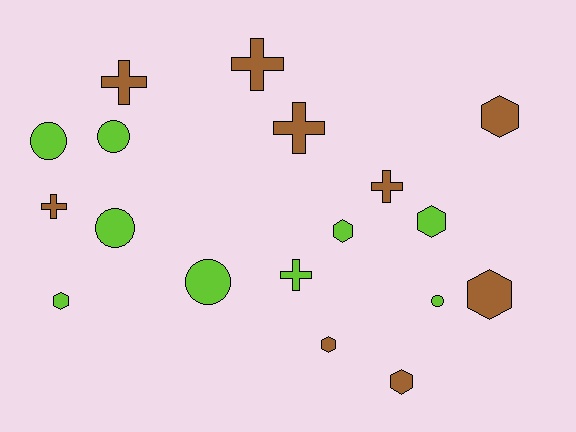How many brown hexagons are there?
There are 4 brown hexagons.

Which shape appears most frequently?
Hexagon, with 7 objects.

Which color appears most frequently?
Lime, with 9 objects.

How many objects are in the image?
There are 18 objects.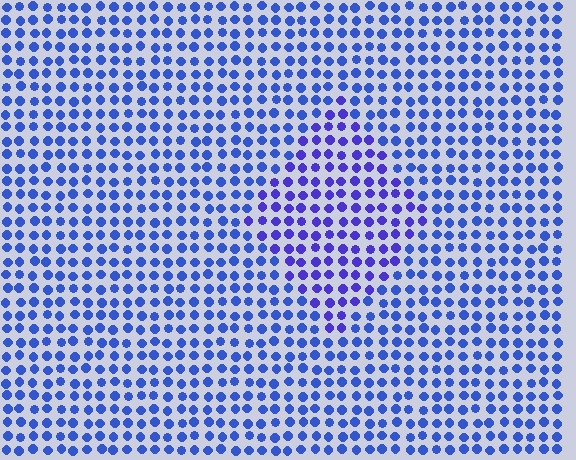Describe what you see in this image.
The image is filled with small blue elements in a uniform arrangement. A diamond-shaped region is visible where the elements are tinted to a slightly different hue, forming a subtle color boundary.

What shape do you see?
I see a diamond.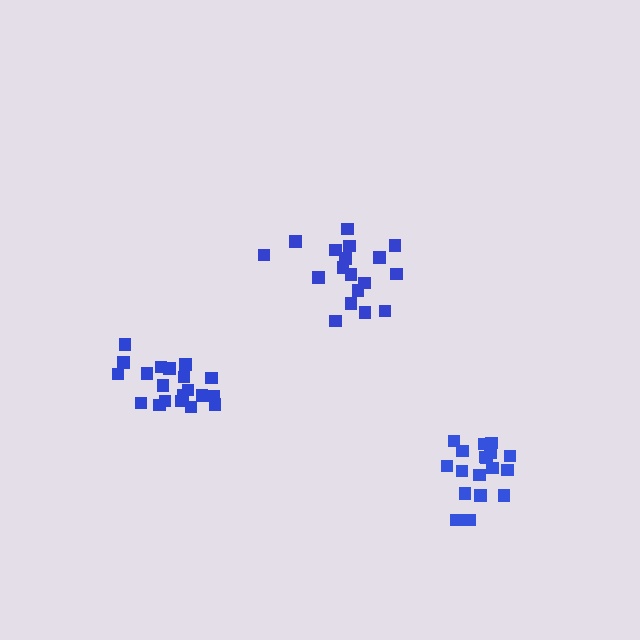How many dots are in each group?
Group 1: 18 dots, Group 2: 20 dots, Group 3: 18 dots (56 total).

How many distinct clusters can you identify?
There are 3 distinct clusters.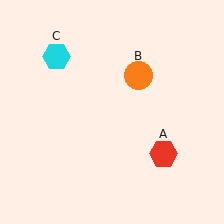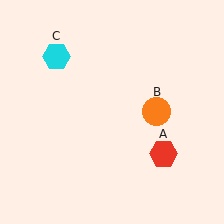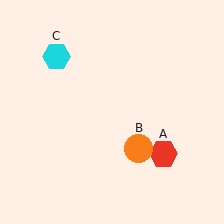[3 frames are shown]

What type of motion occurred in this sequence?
The orange circle (object B) rotated clockwise around the center of the scene.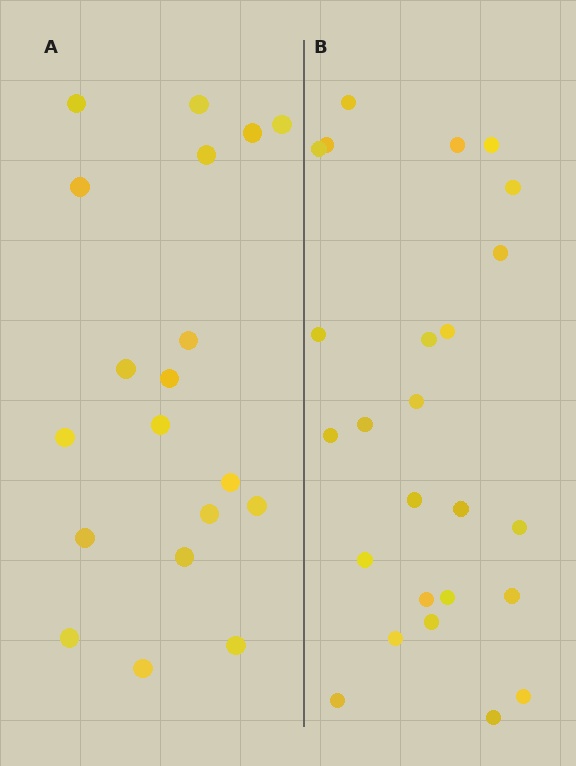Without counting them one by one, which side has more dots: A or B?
Region B (the right region) has more dots.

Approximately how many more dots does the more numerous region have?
Region B has about 6 more dots than region A.